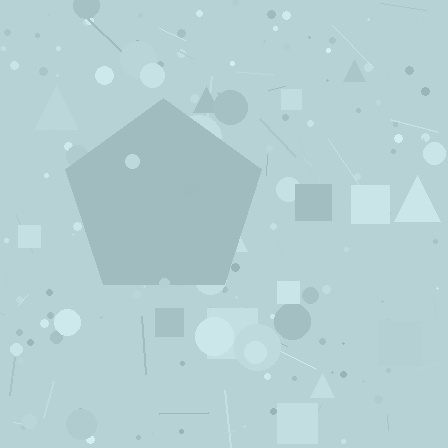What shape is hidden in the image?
A pentagon is hidden in the image.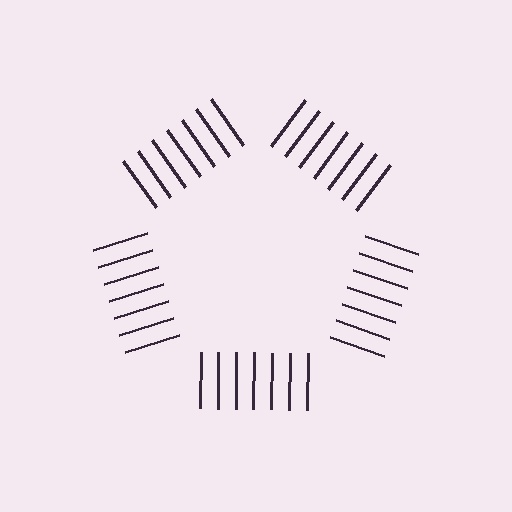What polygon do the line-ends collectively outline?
An illusory pentagon — the line segments terminate on its edges but no continuous stroke is drawn.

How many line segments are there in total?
35 — 7 along each of the 5 edges.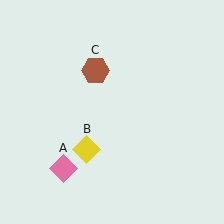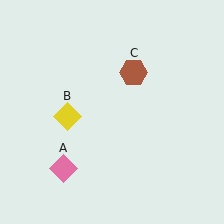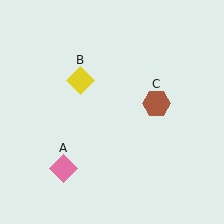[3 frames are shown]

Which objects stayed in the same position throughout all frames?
Pink diamond (object A) remained stationary.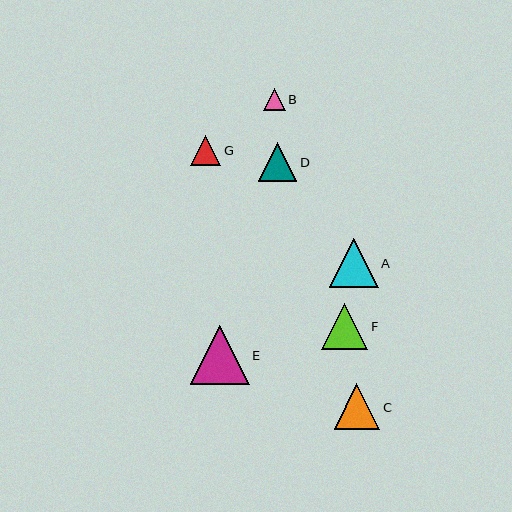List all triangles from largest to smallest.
From largest to smallest: E, A, F, C, D, G, B.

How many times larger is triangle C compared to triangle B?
Triangle C is approximately 2.1 times the size of triangle B.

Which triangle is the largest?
Triangle E is the largest with a size of approximately 59 pixels.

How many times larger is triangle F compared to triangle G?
Triangle F is approximately 1.6 times the size of triangle G.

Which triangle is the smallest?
Triangle B is the smallest with a size of approximately 22 pixels.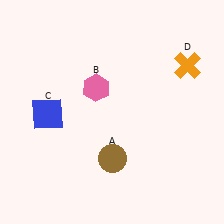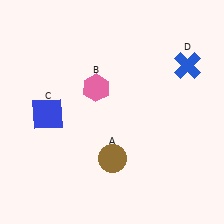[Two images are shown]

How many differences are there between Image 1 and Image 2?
There is 1 difference between the two images.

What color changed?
The cross (D) changed from orange in Image 1 to blue in Image 2.